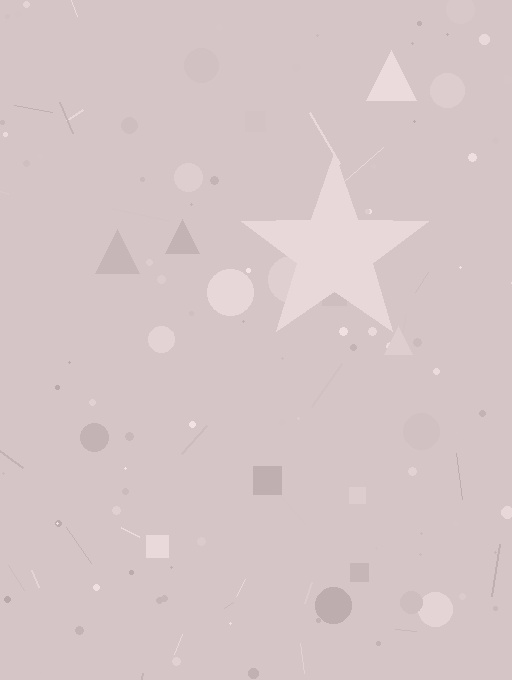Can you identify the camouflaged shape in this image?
The camouflaged shape is a star.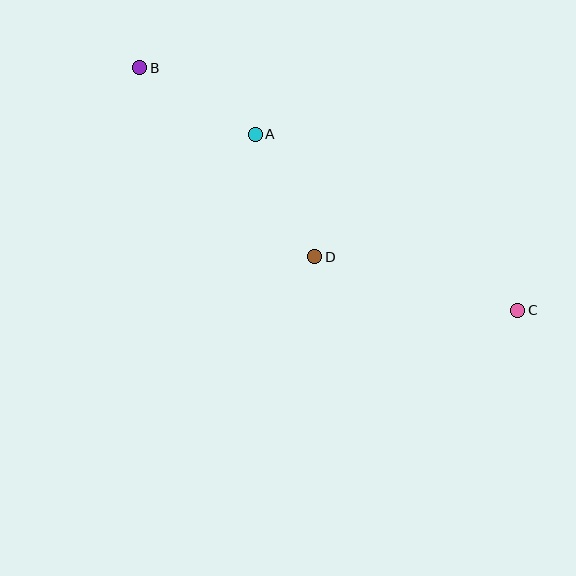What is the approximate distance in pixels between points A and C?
The distance between A and C is approximately 316 pixels.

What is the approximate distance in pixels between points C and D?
The distance between C and D is approximately 210 pixels.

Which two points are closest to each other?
Points A and B are closest to each other.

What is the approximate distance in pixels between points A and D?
The distance between A and D is approximately 136 pixels.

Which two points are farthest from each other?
Points B and C are farthest from each other.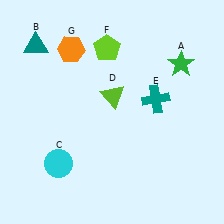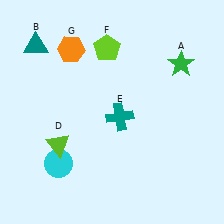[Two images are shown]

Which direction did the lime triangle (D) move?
The lime triangle (D) moved left.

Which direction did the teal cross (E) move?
The teal cross (E) moved left.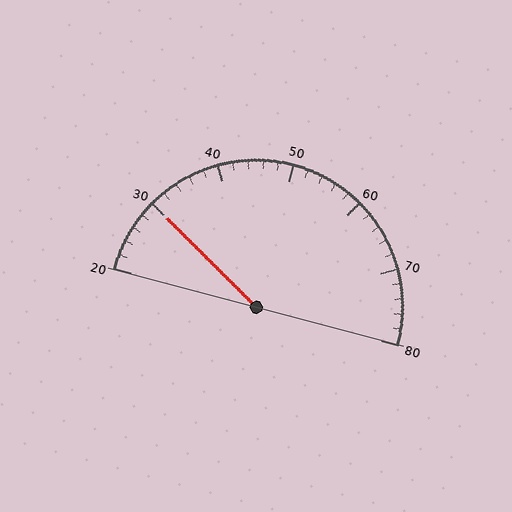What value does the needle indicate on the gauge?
The needle indicates approximately 30.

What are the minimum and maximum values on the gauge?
The gauge ranges from 20 to 80.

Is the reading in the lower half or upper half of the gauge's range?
The reading is in the lower half of the range (20 to 80).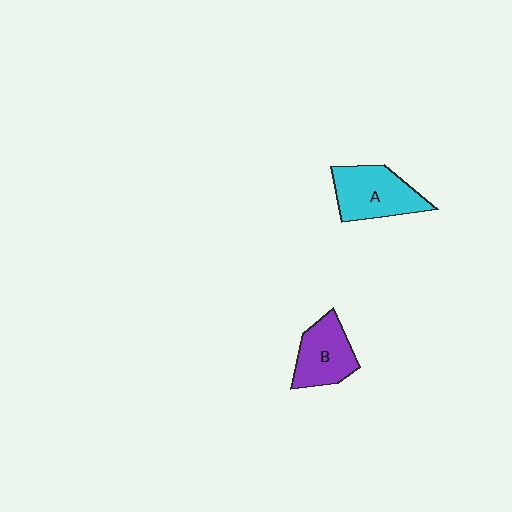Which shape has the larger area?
Shape A (cyan).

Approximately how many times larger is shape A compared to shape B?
Approximately 1.2 times.